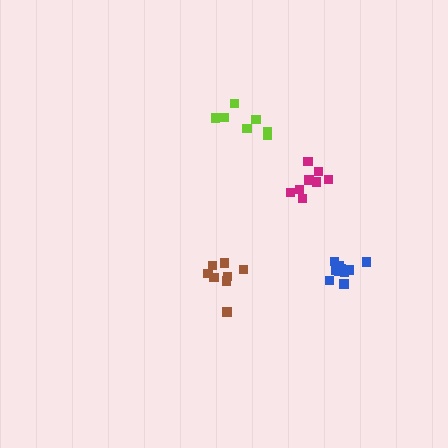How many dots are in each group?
Group 1: 10 dots, Group 2: 7 dots, Group 3: 8 dots, Group 4: 8 dots (33 total).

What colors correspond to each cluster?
The clusters are colored: blue, lime, brown, magenta.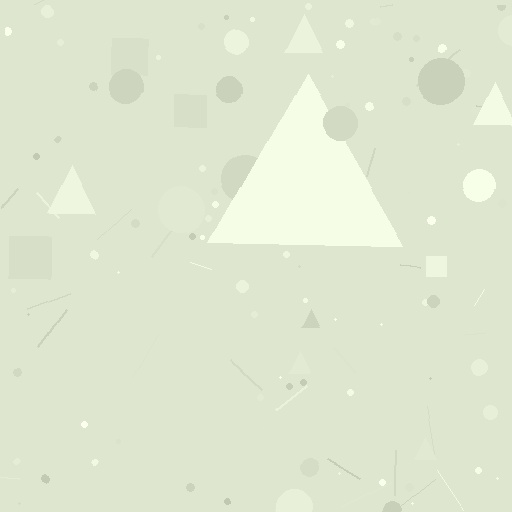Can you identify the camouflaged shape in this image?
The camouflaged shape is a triangle.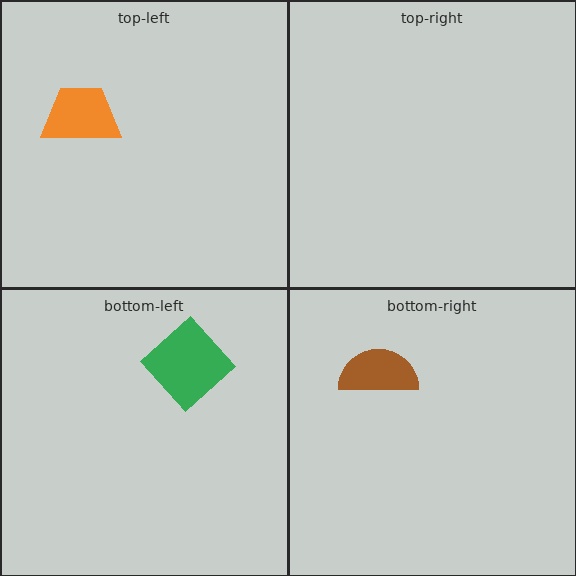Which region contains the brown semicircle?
The bottom-right region.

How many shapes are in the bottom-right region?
1.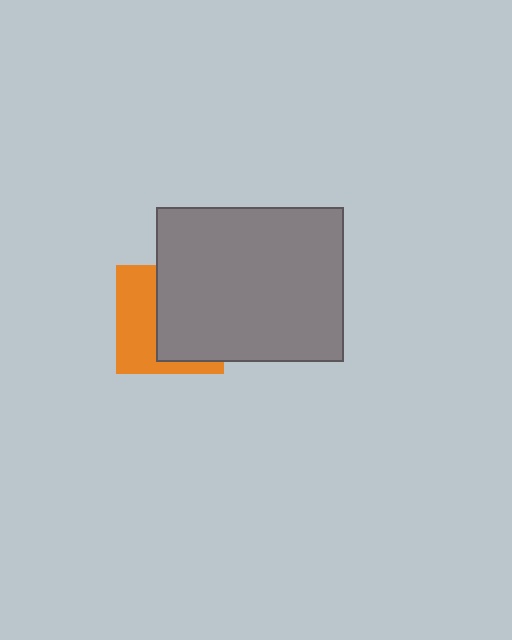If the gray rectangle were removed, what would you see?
You would see the complete orange square.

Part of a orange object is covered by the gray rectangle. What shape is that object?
It is a square.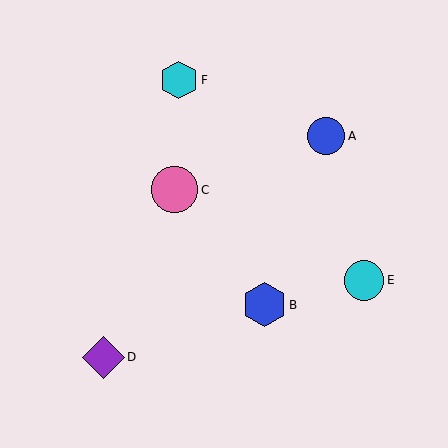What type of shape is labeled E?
Shape E is a cyan circle.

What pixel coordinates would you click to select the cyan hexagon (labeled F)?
Click at (179, 80) to select the cyan hexagon F.